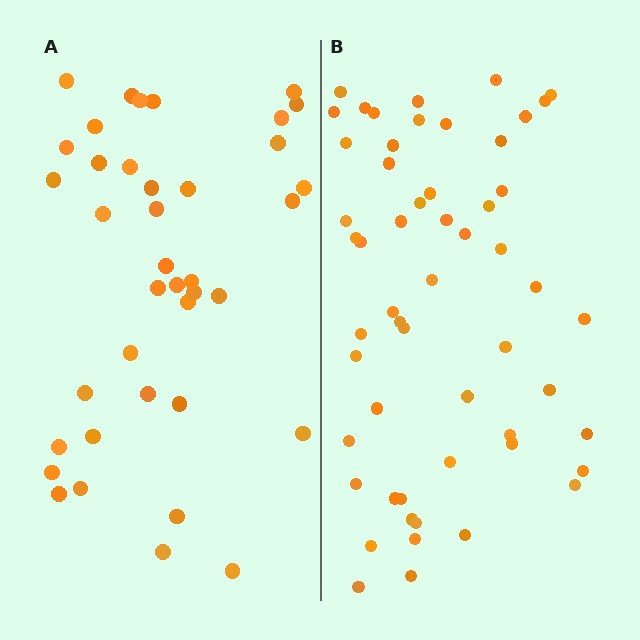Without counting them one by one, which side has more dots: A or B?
Region B (the right region) has more dots.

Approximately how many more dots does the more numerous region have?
Region B has approximately 15 more dots than region A.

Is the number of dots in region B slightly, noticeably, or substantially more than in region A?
Region B has noticeably more, but not dramatically so. The ratio is roughly 1.4 to 1.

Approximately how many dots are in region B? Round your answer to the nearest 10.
About 60 dots. (The exact count is 55, which rounds to 60.)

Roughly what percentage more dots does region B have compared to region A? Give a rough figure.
About 40% more.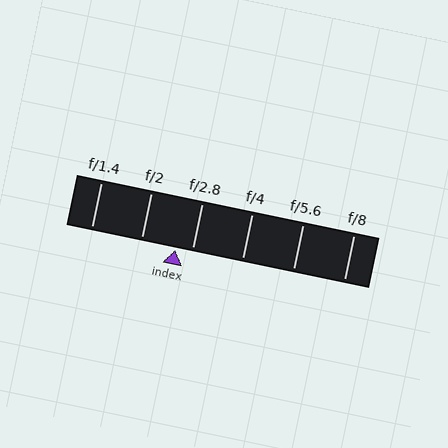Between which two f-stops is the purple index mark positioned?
The index mark is between f/2 and f/2.8.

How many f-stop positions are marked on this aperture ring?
There are 6 f-stop positions marked.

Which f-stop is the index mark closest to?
The index mark is closest to f/2.8.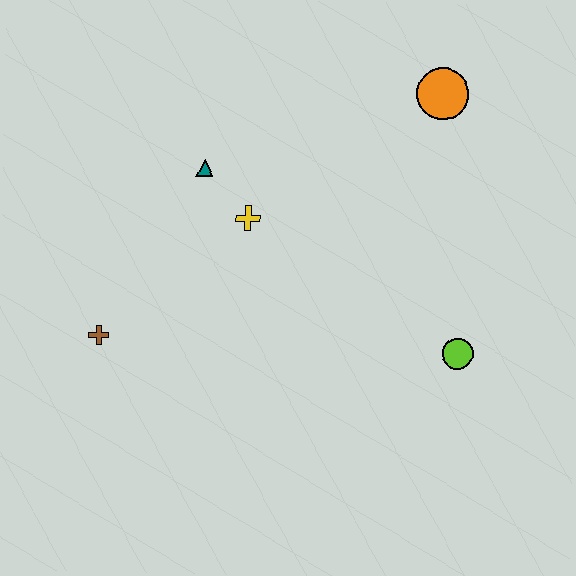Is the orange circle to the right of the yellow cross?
Yes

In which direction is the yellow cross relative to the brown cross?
The yellow cross is to the right of the brown cross.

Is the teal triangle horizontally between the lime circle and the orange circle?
No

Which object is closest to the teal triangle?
The yellow cross is closest to the teal triangle.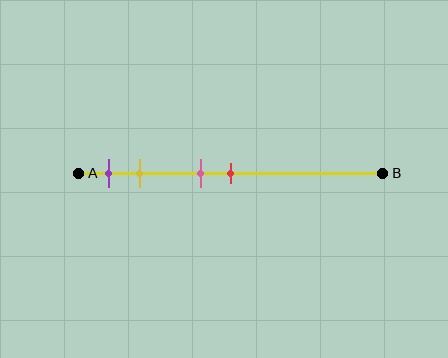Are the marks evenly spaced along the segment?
No, the marks are not evenly spaced.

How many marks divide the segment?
There are 4 marks dividing the segment.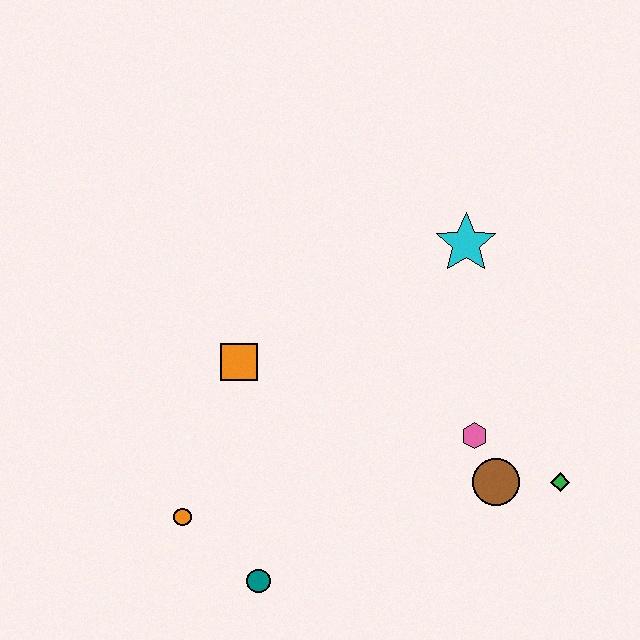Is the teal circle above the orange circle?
No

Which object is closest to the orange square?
The orange circle is closest to the orange square.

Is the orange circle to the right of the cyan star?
No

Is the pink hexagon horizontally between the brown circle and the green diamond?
No